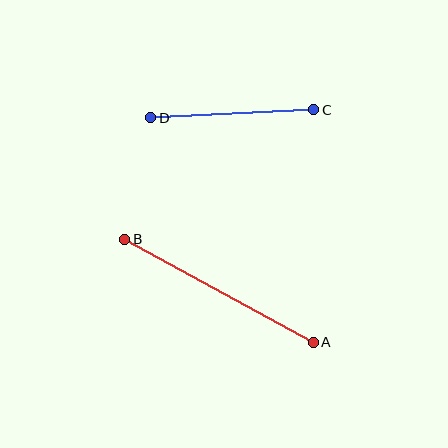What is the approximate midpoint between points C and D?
The midpoint is at approximately (232, 114) pixels.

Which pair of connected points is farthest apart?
Points A and B are farthest apart.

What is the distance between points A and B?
The distance is approximately 215 pixels.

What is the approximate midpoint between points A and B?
The midpoint is at approximately (219, 291) pixels.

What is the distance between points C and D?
The distance is approximately 163 pixels.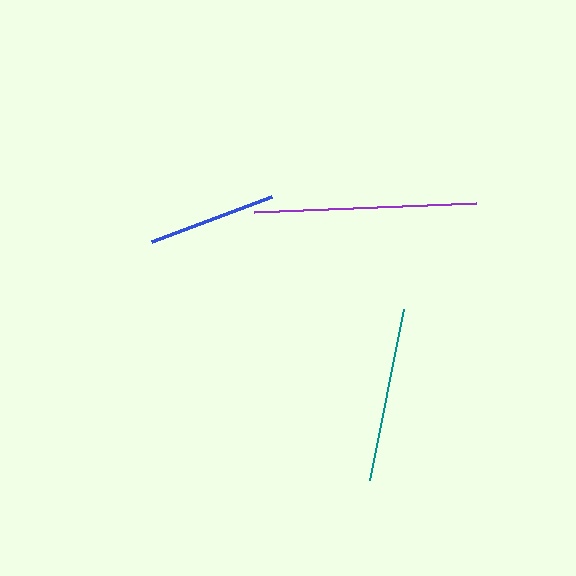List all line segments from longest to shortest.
From longest to shortest: purple, teal, blue.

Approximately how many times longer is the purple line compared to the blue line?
The purple line is approximately 1.7 times the length of the blue line.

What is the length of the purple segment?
The purple segment is approximately 223 pixels long.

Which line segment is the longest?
The purple line is the longest at approximately 223 pixels.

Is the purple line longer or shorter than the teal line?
The purple line is longer than the teal line.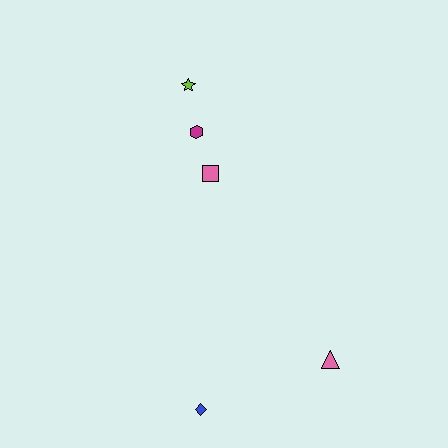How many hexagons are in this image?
There is 1 hexagon.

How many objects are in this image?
There are 5 objects.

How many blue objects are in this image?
There is 1 blue object.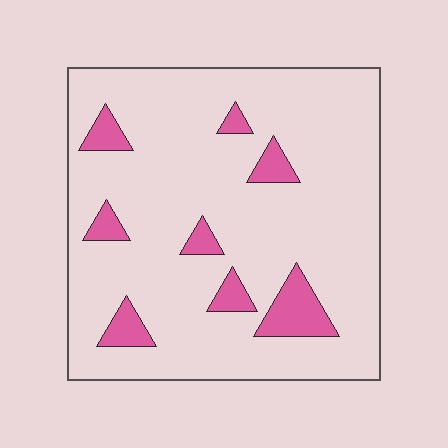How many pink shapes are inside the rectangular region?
8.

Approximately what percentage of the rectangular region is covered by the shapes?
Approximately 10%.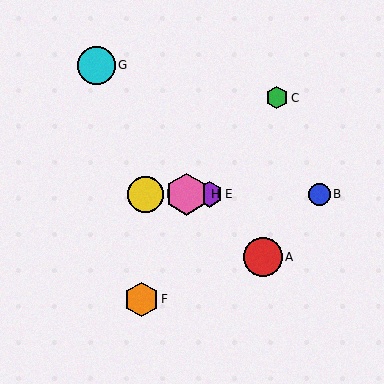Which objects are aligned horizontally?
Objects B, D, E, H are aligned horizontally.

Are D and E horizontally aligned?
Yes, both are at y≈194.